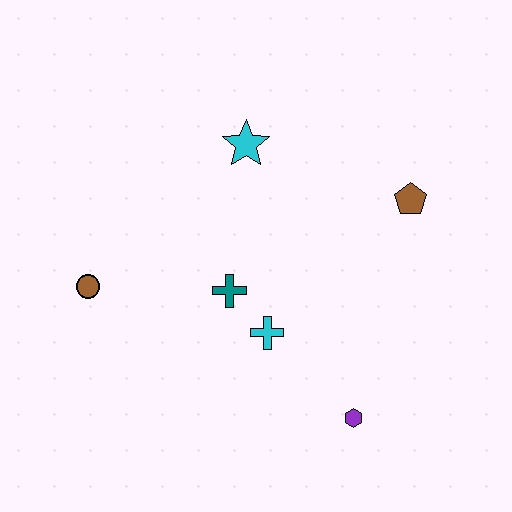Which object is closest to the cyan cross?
The teal cross is closest to the cyan cross.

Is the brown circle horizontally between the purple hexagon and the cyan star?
No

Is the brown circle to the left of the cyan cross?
Yes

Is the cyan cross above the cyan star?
No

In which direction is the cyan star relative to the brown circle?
The cyan star is to the right of the brown circle.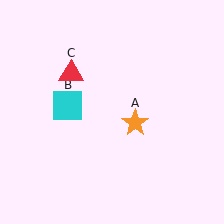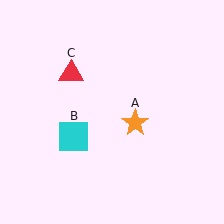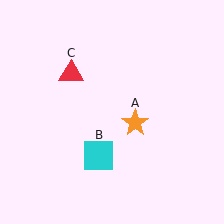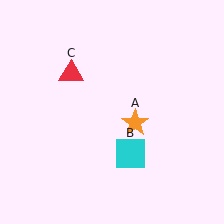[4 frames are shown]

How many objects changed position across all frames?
1 object changed position: cyan square (object B).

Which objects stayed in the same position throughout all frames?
Orange star (object A) and red triangle (object C) remained stationary.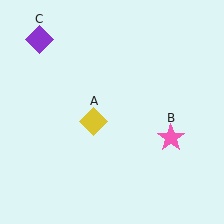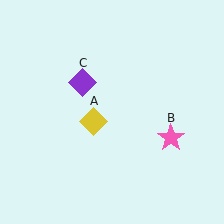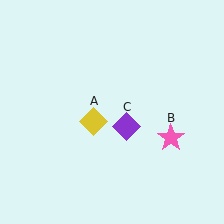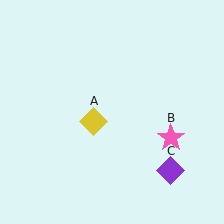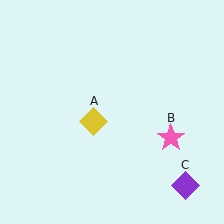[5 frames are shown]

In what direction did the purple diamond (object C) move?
The purple diamond (object C) moved down and to the right.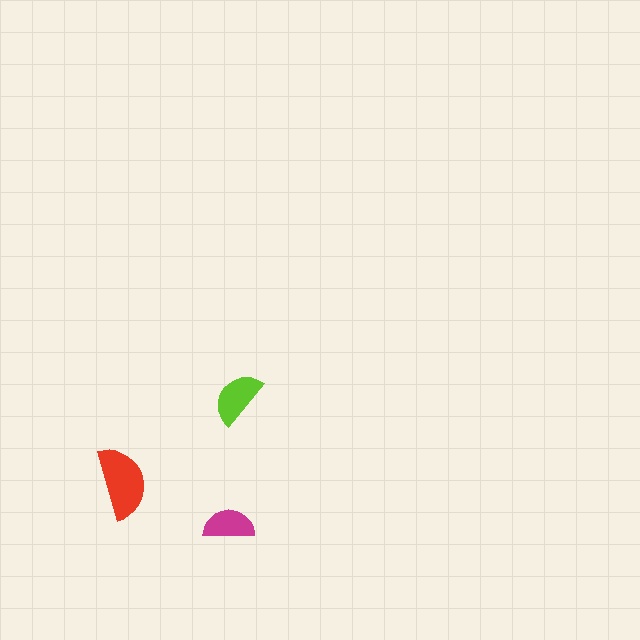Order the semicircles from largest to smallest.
the red one, the lime one, the magenta one.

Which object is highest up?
The lime semicircle is topmost.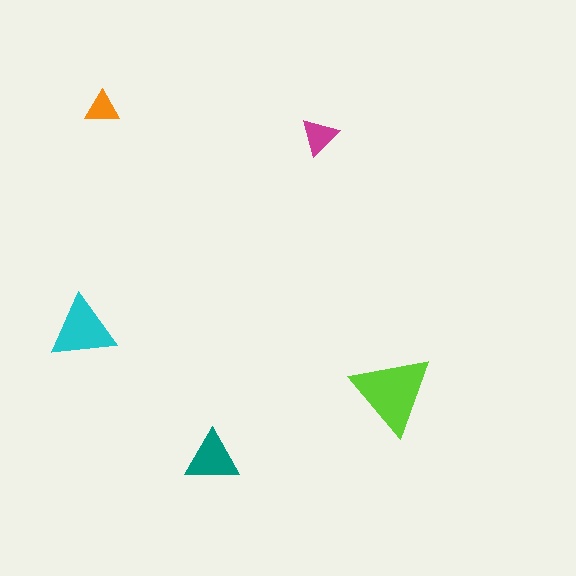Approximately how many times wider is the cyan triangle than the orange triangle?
About 2 times wider.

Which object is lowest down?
The teal triangle is bottommost.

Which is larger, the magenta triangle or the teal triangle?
The teal one.